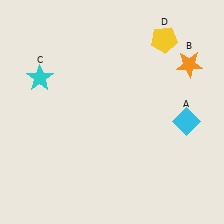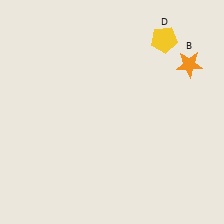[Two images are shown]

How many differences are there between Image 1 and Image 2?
There are 2 differences between the two images.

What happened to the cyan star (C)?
The cyan star (C) was removed in Image 2. It was in the top-left area of Image 1.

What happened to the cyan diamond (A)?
The cyan diamond (A) was removed in Image 2. It was in the bottom-right area of Image 1.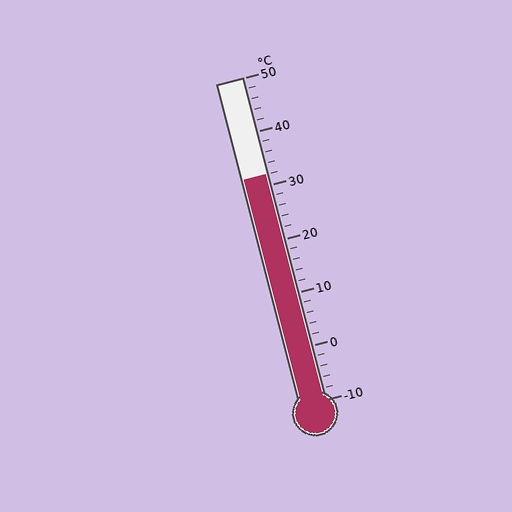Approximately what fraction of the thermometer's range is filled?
The thermometer is filled to approximately 70% of its range.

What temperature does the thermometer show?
The thermometer shows approximately 32°C.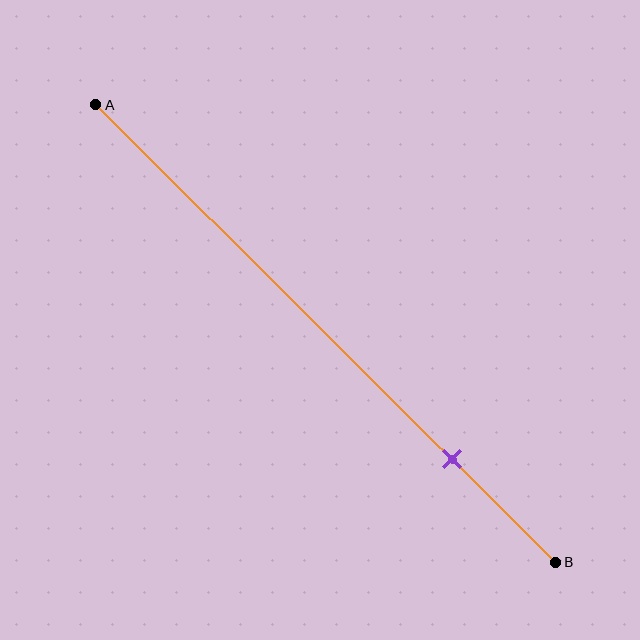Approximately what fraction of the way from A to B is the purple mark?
The purple mark is approximately 80% of the way from A to B.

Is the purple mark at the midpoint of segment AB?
No, the mark is at about 80% from A, not at the 50% midpoint.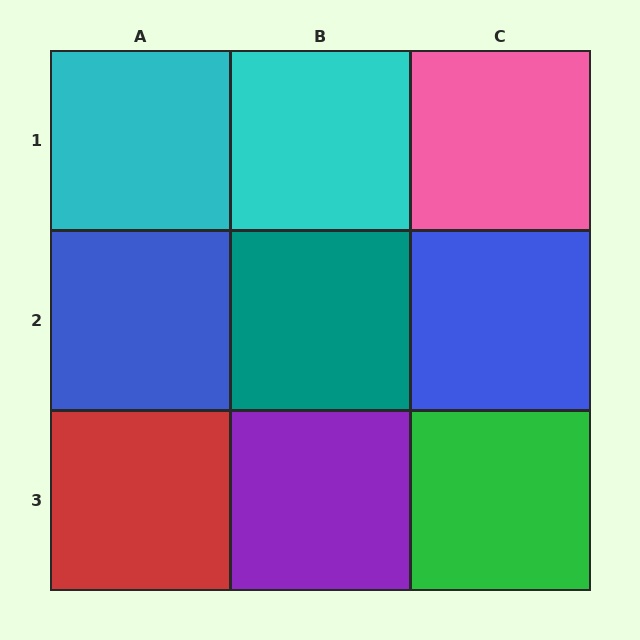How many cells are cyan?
2 cells are cyan.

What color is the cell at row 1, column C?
Pink.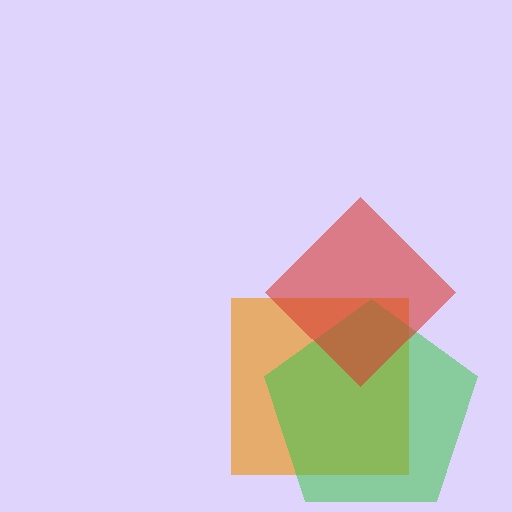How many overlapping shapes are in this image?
There are 3 overlapping shapes in the image.